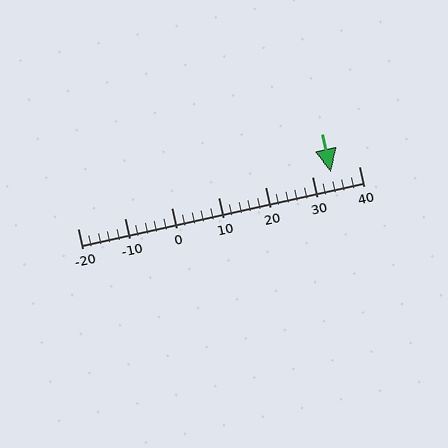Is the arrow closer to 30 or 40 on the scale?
The arrow is closer to 30.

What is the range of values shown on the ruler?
The ruler shows values from -20 to 40.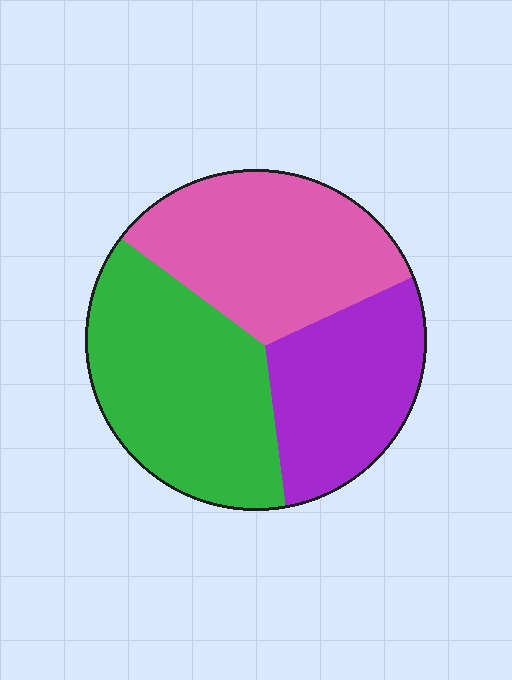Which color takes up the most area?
Green, at roughly 40%.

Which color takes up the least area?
Purple, at roughly 25%.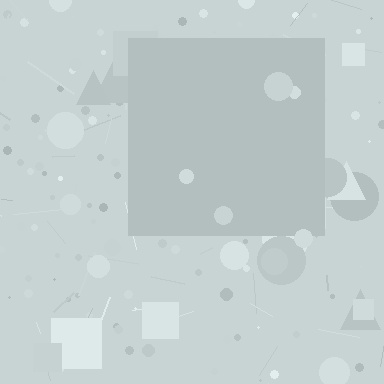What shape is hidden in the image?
A square is hidden in the image.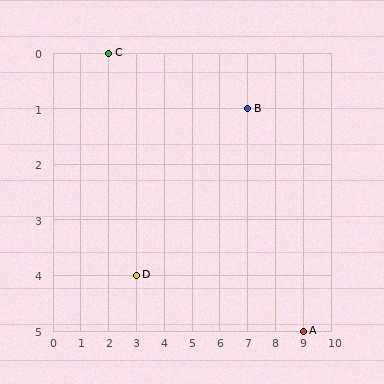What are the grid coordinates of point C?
Point C is at grid coordinates (2, 0).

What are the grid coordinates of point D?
Point D is at grid coordinates (3, 4).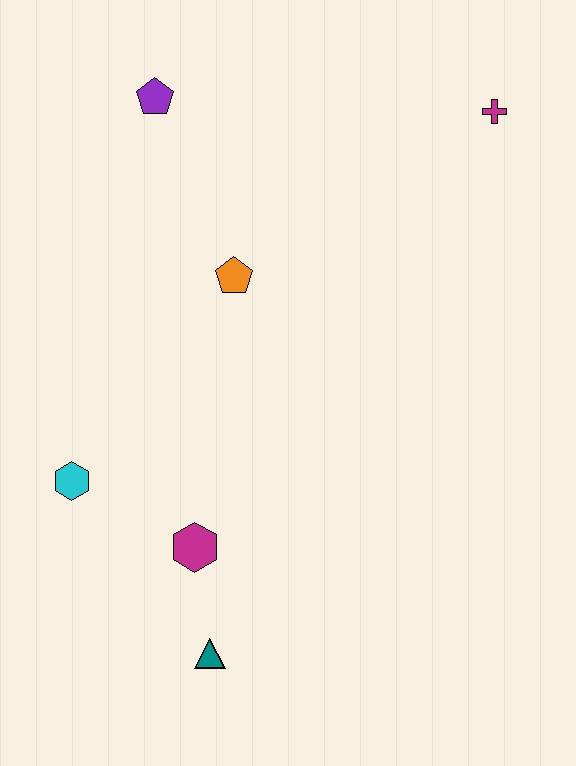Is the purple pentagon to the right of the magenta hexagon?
No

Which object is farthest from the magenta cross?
The teal triangle is farthest from the magenta cross.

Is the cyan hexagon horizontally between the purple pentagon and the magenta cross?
No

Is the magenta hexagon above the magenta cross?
No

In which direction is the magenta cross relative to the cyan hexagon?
The magenta cross is to the right of the cyan hexagon.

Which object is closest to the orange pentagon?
The purple pentagon is closest to the orange pentagon.